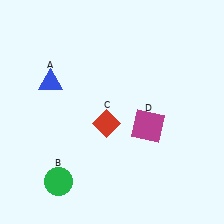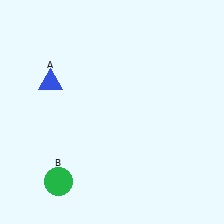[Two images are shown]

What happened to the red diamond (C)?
The red diamond (C) was removed in Image 2. It was in the bottom-left area of Image 1.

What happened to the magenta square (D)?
The magenta square (D) was removed in Image 2. It was in the bottom-right area of Image 1.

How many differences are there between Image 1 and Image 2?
There are 2 differences between the two images.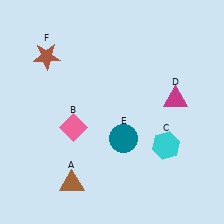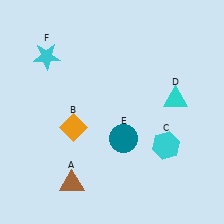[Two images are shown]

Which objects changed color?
B changed from pink to orange. D changed from magenta to cyan. F changed from brown to cyan.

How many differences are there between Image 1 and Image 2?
There are 3 differences between the two images.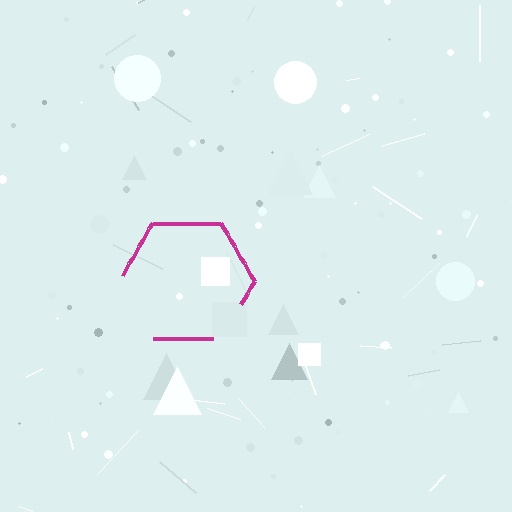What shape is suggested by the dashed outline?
The dashed outline suggests a hexagon.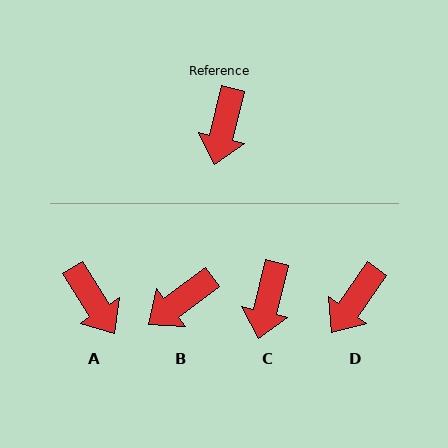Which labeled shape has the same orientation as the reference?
C.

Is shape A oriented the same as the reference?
No, it is off by about 46 degrees.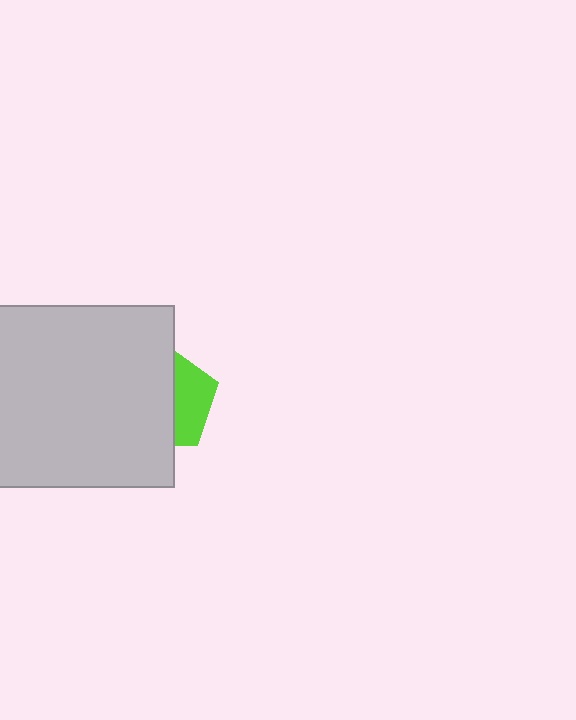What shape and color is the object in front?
The object in front is a light gray rectangle.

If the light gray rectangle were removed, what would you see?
You would see the complete lime pentagon.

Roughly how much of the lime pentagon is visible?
A small part of it is visible (roughly 36%).